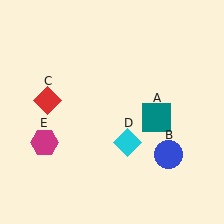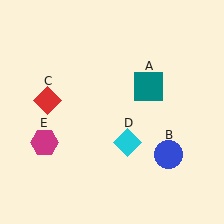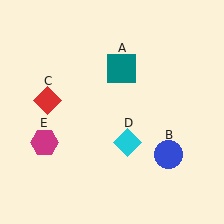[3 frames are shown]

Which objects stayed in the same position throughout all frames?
Blue circle (object B) and red diamond (object C) and cyan diamond (object D) and magenta hexagon (object E) remained stationary.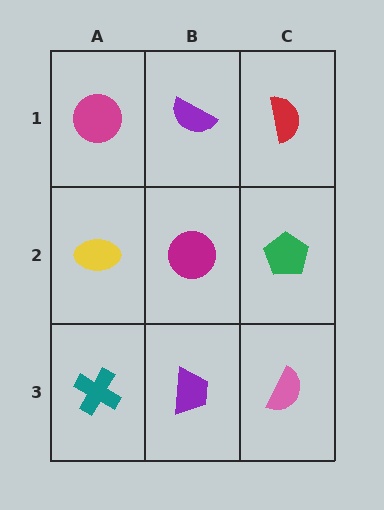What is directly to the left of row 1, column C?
A purple semicircle.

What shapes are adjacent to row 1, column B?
A magenta circle (row 2, column B), a magenta circle (row 1, column A), a red semicircle (row 1, column C).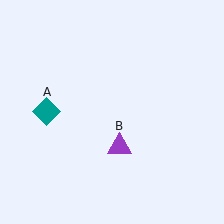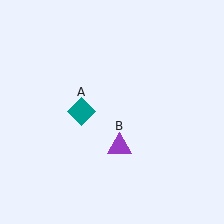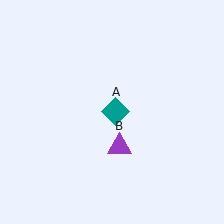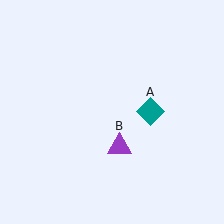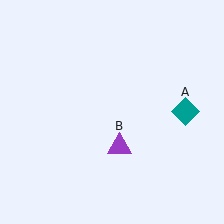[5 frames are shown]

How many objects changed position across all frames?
1 object changed position: teal diamond (object A).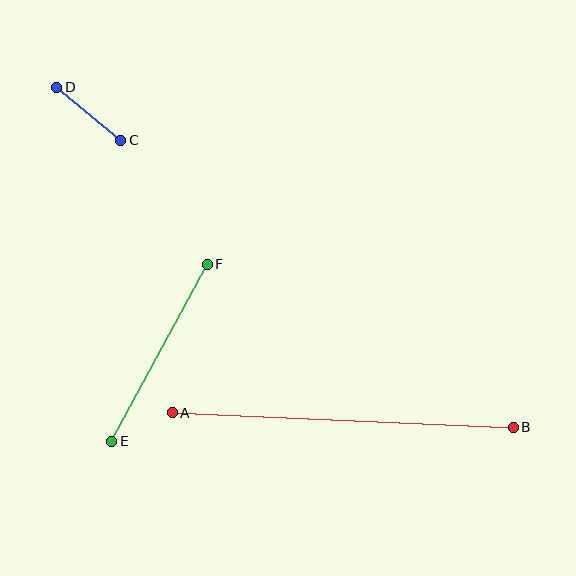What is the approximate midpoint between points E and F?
The midpoint is at approximately (159, 353) pixels.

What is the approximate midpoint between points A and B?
The midpoint is at approximately (343, 420) pixels.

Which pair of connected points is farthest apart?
Points A and B are farthest apart.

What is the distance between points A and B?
The distance is approximately 341 pixels.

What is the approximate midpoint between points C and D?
The midpoint is at approximately (89, 114) pixels.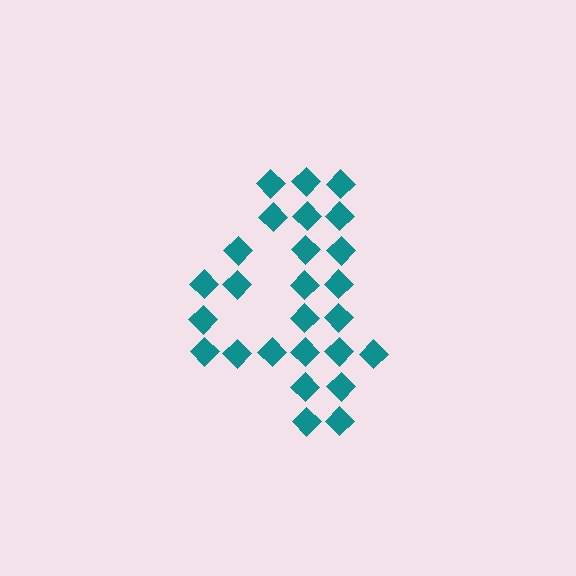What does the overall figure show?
The overall figure shows the digit 4.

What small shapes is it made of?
It is made of small diamonds.